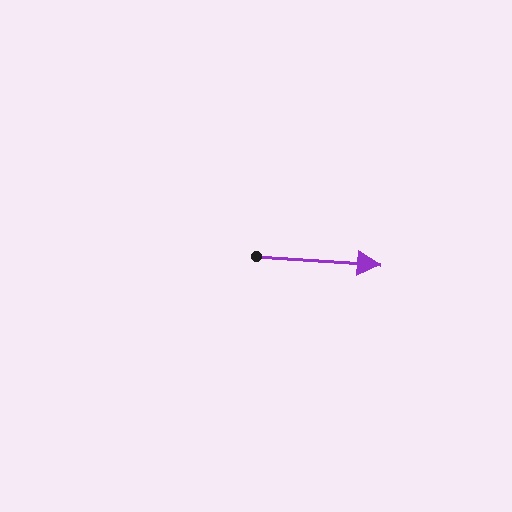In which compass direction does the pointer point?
East.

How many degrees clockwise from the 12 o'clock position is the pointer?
Approximately 94 degrees.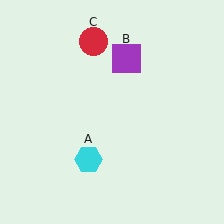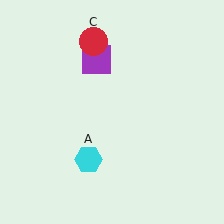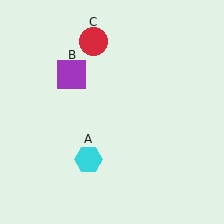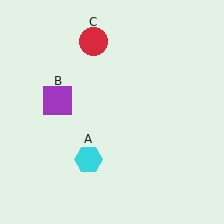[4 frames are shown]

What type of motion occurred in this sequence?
The purple square (object B) rotated counterclockwise around the center of the scene.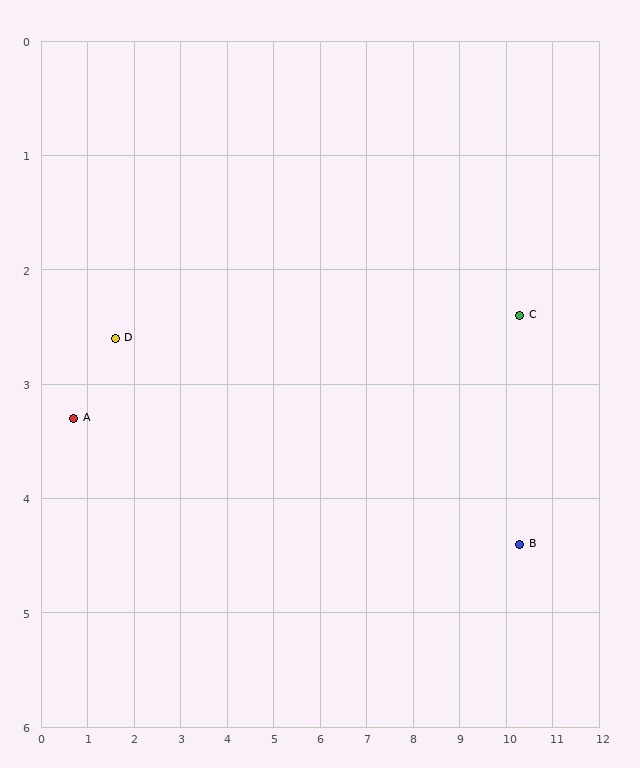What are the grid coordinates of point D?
Point D is at approximately (1.6, 2.6).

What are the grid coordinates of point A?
Point A is at approximately (0.7, 3.3).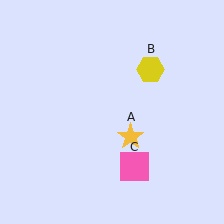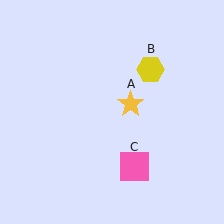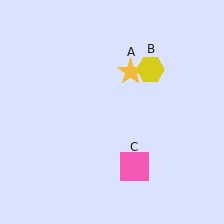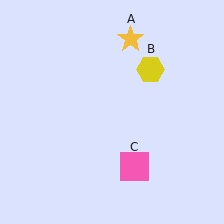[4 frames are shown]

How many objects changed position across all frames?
1 object changed position: yellow star (object A).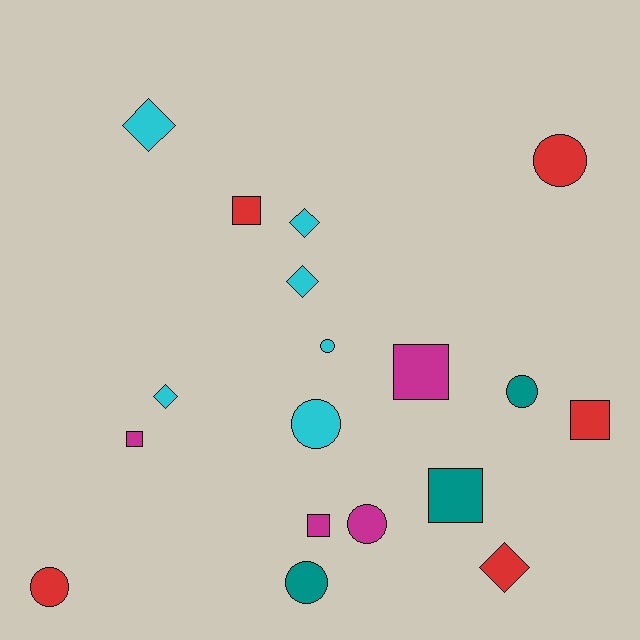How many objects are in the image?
There are 18 objects.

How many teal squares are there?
There is 1 teal square.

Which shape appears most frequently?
Circle, with 7 objects.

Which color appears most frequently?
Cyan, with 6 objects.